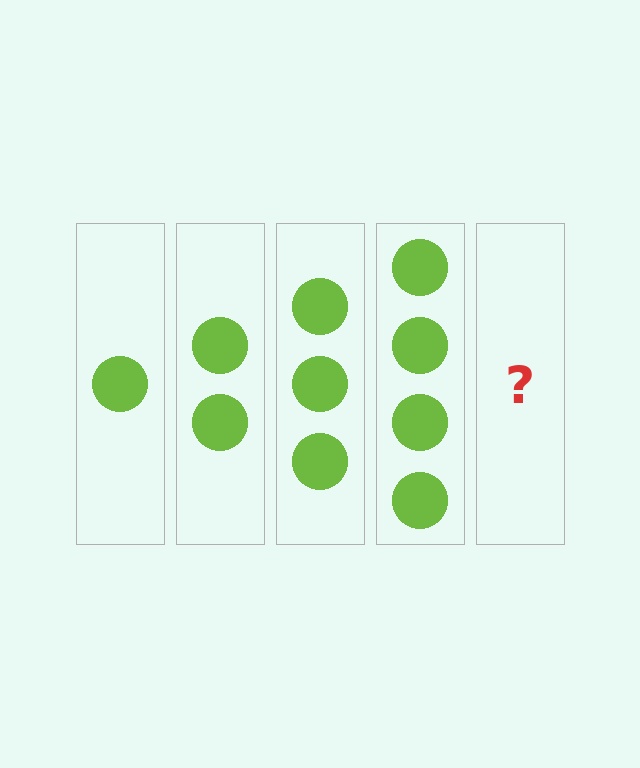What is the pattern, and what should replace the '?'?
The pattern is that each step adds one more circle. The '?' should be 5 circles.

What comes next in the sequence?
The next element should be 5 circles.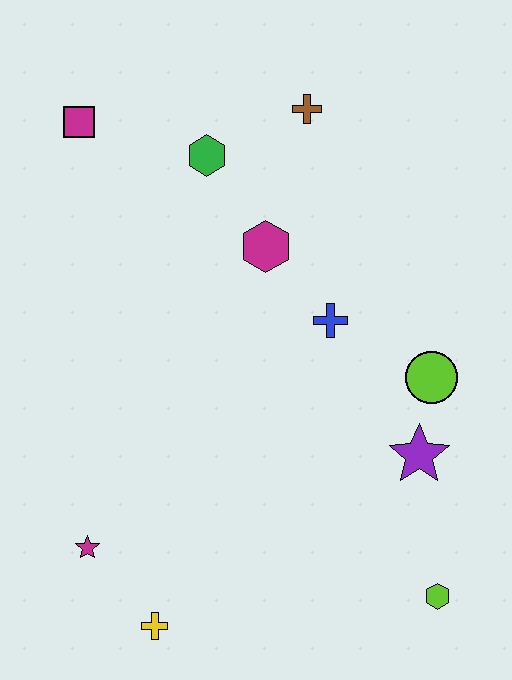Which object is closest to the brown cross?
The green hexagon is closest to the brown cross.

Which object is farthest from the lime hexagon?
The magenta square is farthest from the lime hexagon.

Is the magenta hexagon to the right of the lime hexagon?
No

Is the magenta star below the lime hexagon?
No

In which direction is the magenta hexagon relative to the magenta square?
The magenta hexagon is to the right of the magenta square.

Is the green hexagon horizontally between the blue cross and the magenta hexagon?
No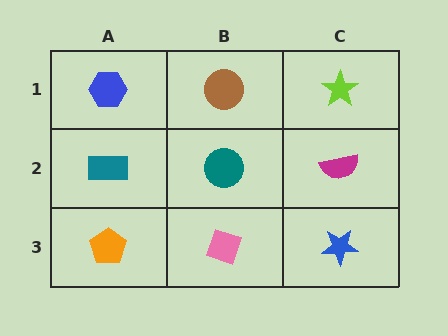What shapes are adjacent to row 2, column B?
A brown circle (row 1, column B), a pink diamond (row 3, column B), a teal rectangle (row 2, column A), a magenta semicircle (row 2, column C).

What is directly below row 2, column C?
A blue star.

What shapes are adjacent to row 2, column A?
A blue hexagon (row 1, column A), an orange pentagon (row 3, column A), a teal circle (row 2, column B).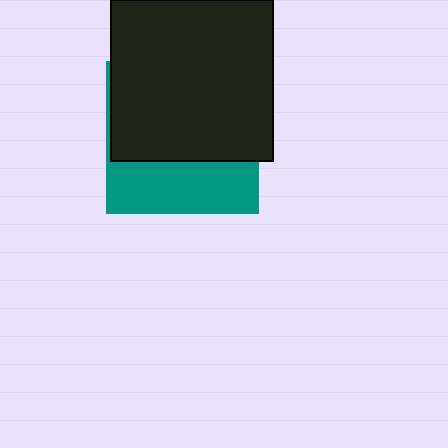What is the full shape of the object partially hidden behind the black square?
The partially hidden object is a teal square.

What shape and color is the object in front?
The object in front is a black square.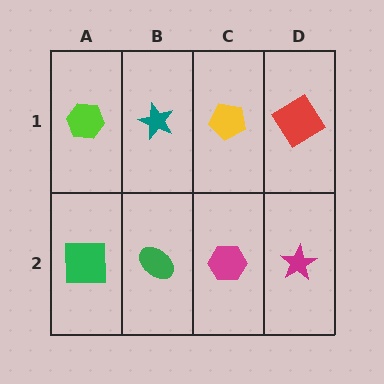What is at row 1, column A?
A lime hexagon.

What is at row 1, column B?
A teal star.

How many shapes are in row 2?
4 shapes.